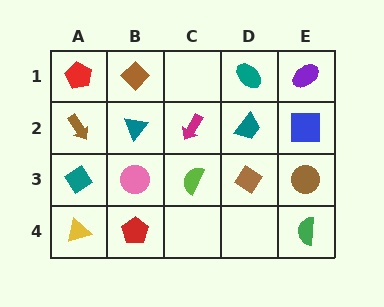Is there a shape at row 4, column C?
No, that cell is empty.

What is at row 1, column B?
A brown diamond.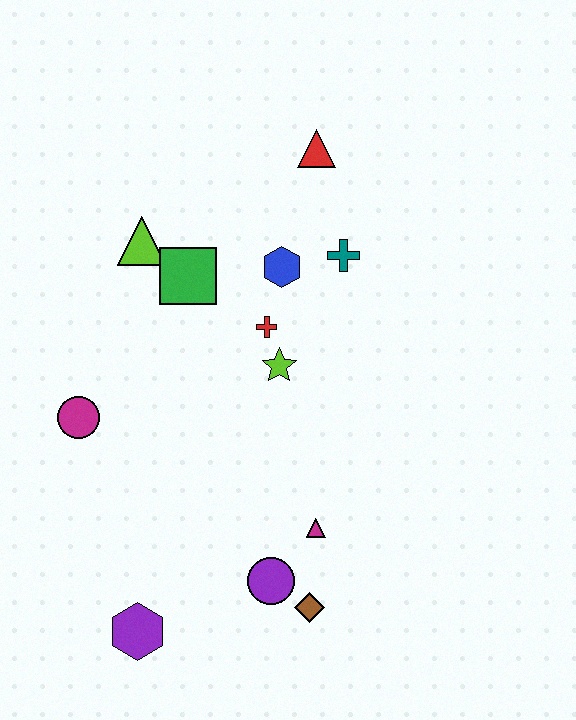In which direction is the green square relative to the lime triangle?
The green square is to the right of the lime triangle.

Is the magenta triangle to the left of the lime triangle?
No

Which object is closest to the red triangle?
The teal cross is closest to the red triangle.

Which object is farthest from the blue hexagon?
The purple hexagon is farthest from the blue hexagon.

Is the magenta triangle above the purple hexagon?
Yes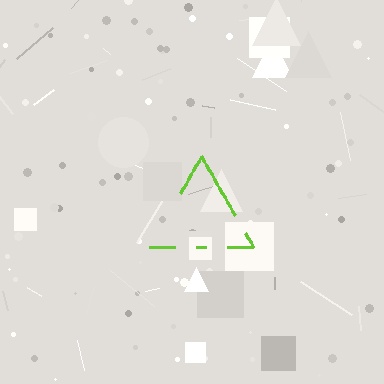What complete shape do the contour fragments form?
The contour fragments form a triangle.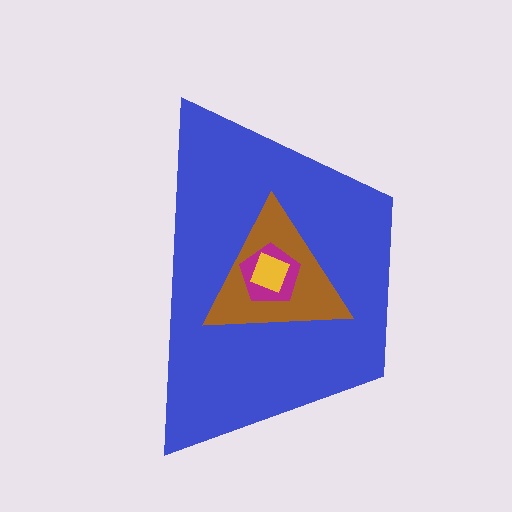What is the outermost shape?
The blue trapezoid.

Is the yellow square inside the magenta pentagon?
Yes.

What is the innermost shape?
The yellow square.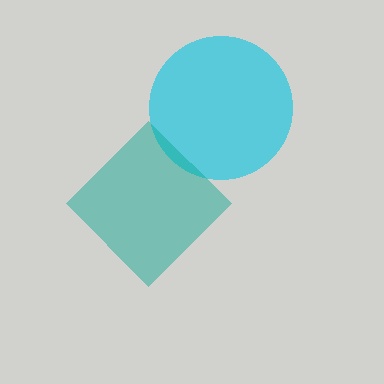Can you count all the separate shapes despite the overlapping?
Yes, there are 2 separate shapes.